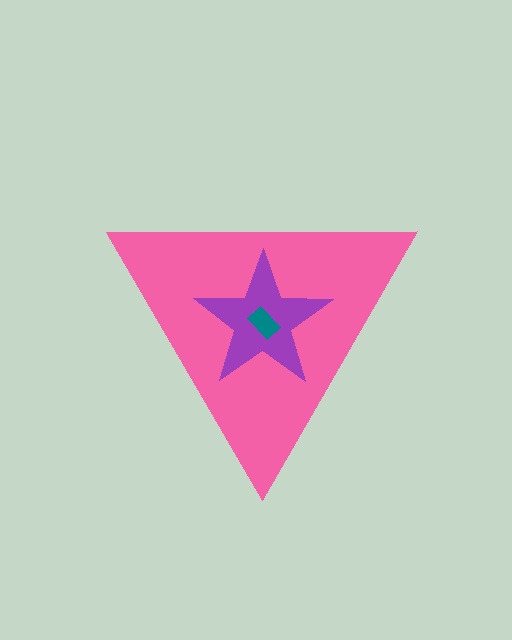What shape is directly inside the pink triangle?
The purple star.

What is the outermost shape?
The pink triangle.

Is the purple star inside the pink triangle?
Yes.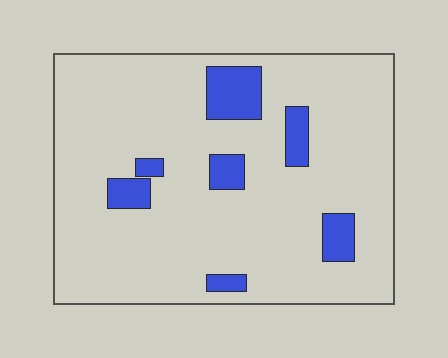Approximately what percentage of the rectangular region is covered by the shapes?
Approximately 10%.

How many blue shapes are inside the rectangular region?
7.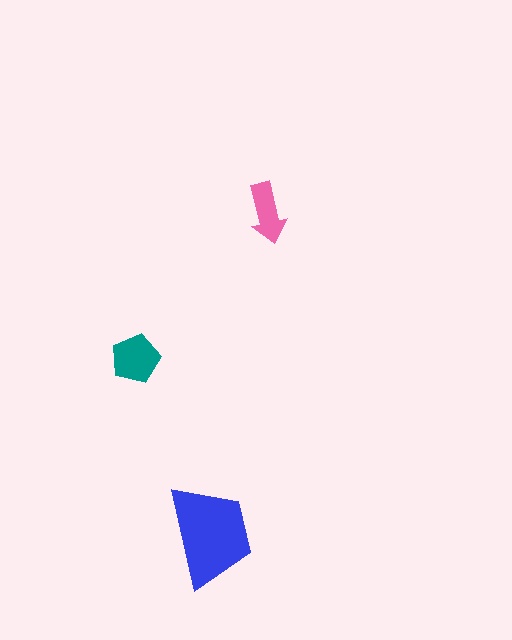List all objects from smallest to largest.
The pink arrow, the teal pentagon, the blue trapezoid.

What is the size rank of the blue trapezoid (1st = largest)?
1st.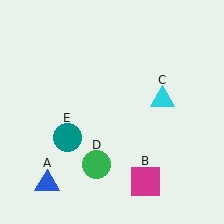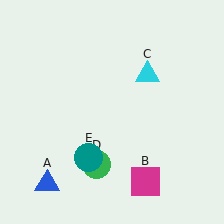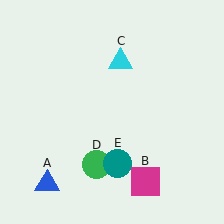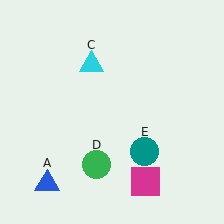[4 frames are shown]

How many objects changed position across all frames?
2 objects changed position: cyan triangle (object C), teal circle (object E).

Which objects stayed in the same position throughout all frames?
Blue triangle (object A) and magenta square (object B) and green circle (object D) remained stationary.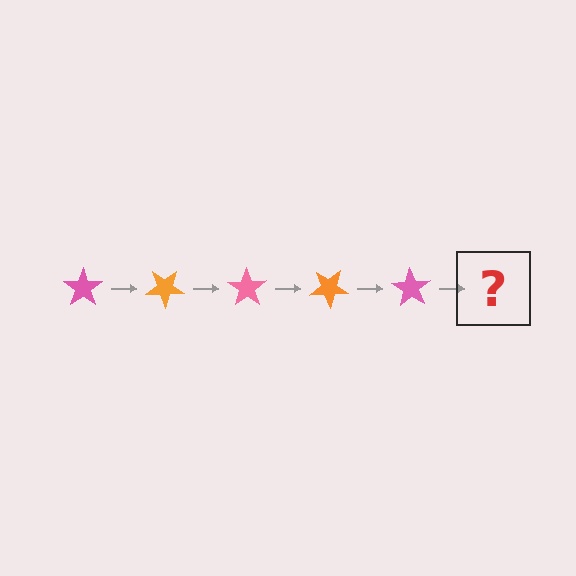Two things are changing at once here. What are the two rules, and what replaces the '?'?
The two rules are that it rotates 35 degrees each step and the color cycles through pink and orange. The '?' should be an orange star, rotated 175 degrees from the start.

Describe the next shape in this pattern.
It should be an orange star, rotated 175 degrees from the start.